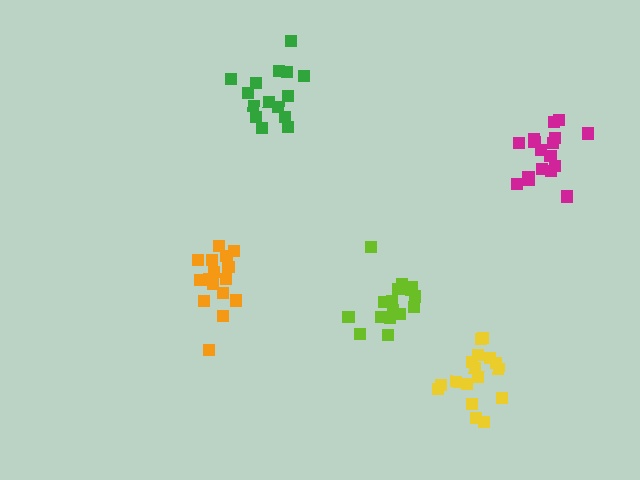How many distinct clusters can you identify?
There are 5 distinct clusters.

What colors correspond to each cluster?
The clusters are colored: lime, green, orange, yellow, magenta.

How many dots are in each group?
Group 1: 17 dots, Group 2: 15 dots, Group 3: 16 dots, Group 4: 17 dots, Group 5: 17 dots (82 total).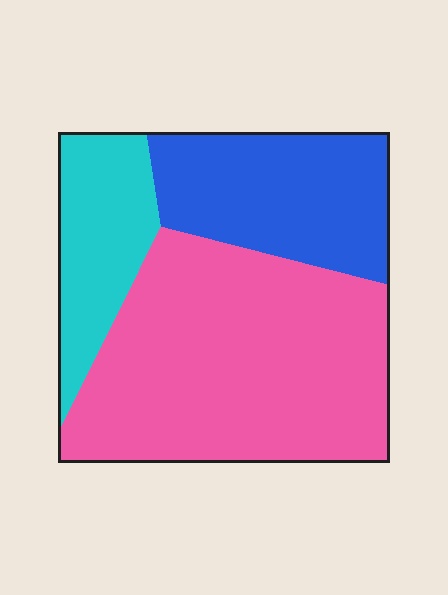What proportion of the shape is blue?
Blue takes up about one quarter (1/4) of the shape.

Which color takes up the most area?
Pink, at roughly 55%.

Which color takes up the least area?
Cyan, at roughly 20%.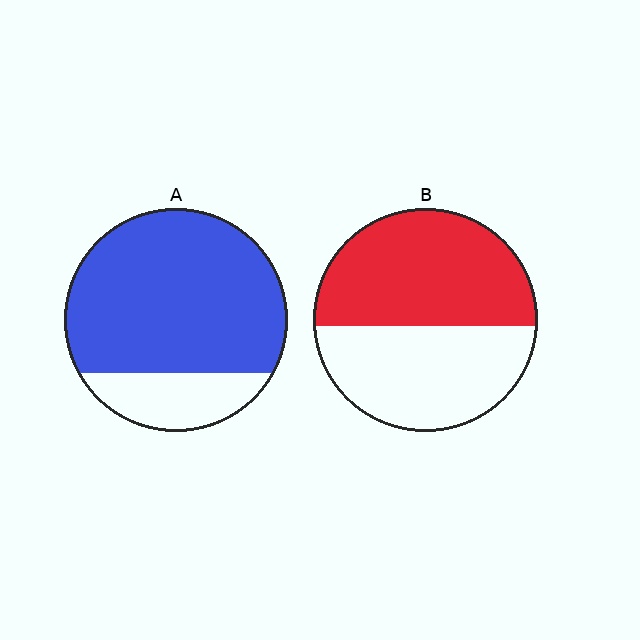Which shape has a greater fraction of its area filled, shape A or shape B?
Shape A.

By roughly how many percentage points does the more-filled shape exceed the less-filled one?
By roughly 25 percentage points (A over B).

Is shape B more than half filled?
Roughly half.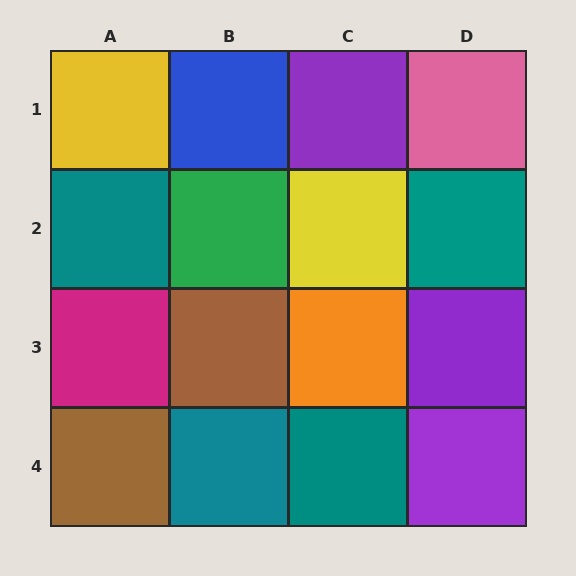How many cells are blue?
1 cell is blue.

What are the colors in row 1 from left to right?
Yellow, blue, purple, pink.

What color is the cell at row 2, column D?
Teal.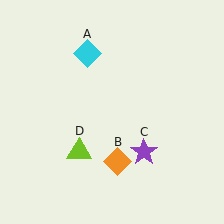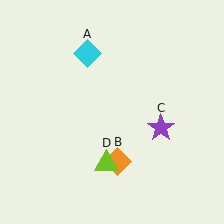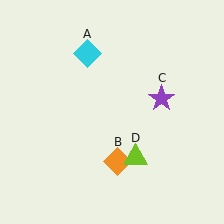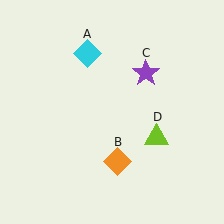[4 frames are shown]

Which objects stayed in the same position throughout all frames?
Cyan diamond (object A) and orange diamond (object B) remained stationary.